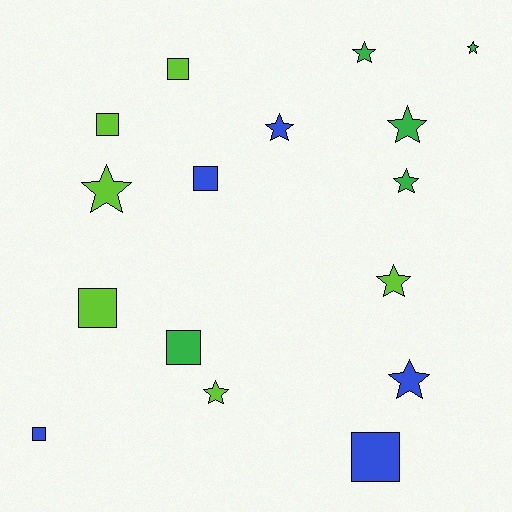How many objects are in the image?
There are 16 objects.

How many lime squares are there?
There are 3 lime squares.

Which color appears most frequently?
Lime, with 6 objects.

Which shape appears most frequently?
Star, with 9 objects.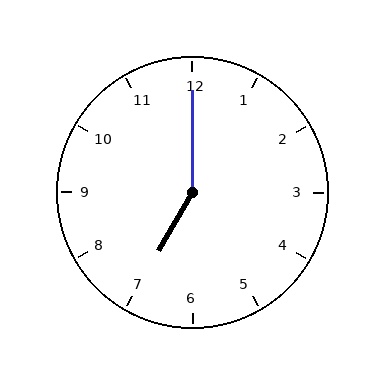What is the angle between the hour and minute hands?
Approximately 150 degrees.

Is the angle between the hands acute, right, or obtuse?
It is obtuse.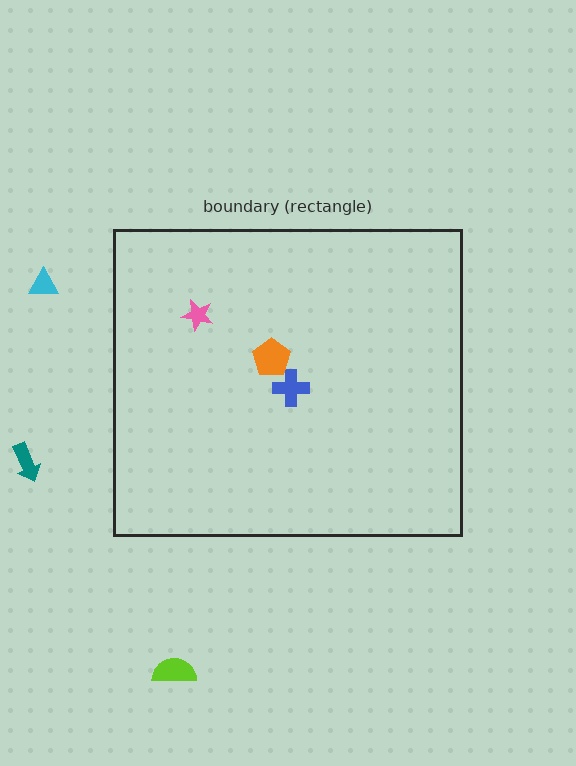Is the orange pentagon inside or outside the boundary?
Inside.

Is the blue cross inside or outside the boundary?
Inside.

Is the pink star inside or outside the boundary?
Inside.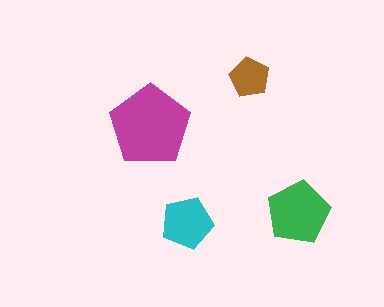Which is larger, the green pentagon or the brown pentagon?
The green one.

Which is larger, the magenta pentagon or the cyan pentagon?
The magenta one.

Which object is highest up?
The brown pentagon is topmost.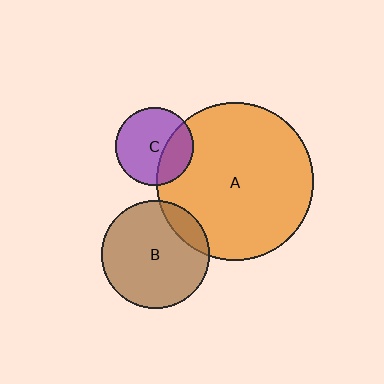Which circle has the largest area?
Circle A (orange).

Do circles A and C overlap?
Yes.